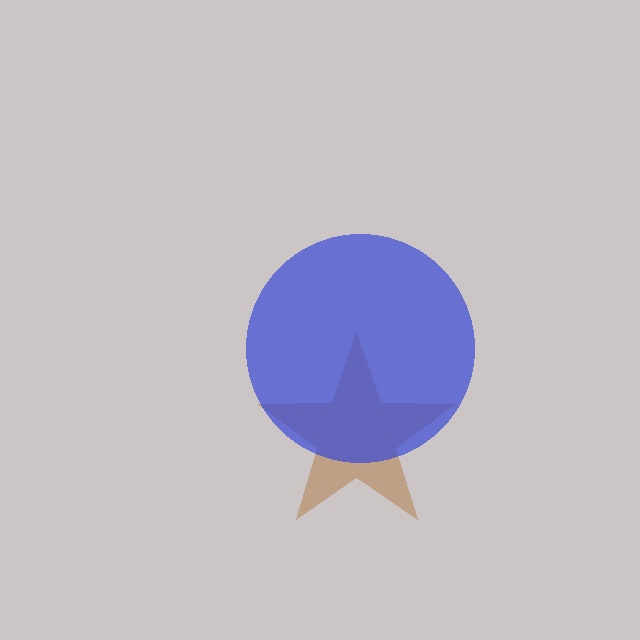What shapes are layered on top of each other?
The layered shapes are: a brown star, a blue circle.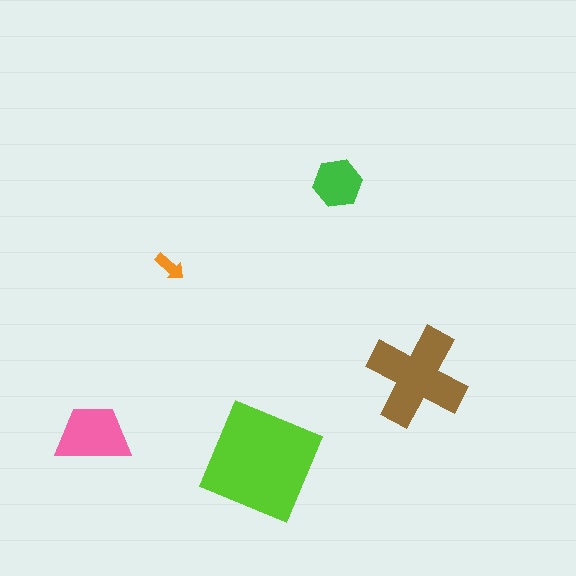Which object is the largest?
The lime square.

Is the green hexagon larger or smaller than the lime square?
Smaller.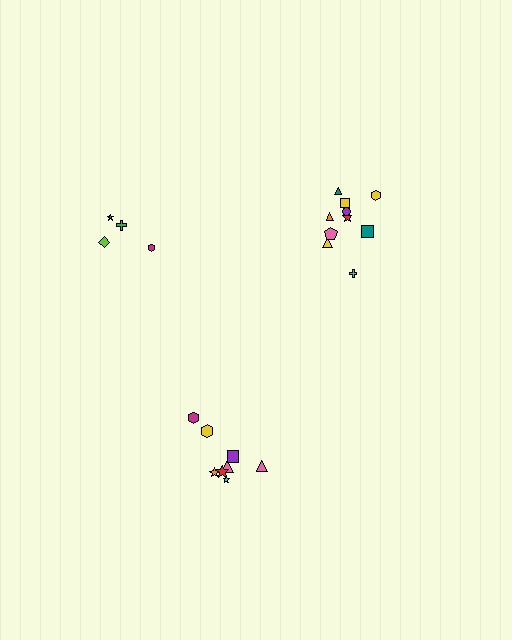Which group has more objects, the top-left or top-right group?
The top-right group.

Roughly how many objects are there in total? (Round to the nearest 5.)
Roughly 20 objects in total.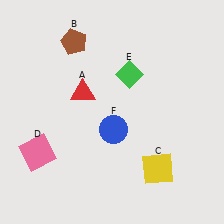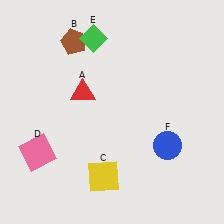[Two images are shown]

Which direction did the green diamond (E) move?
The green diamond (E) moved up.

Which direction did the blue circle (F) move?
The blue circle (F) moved right.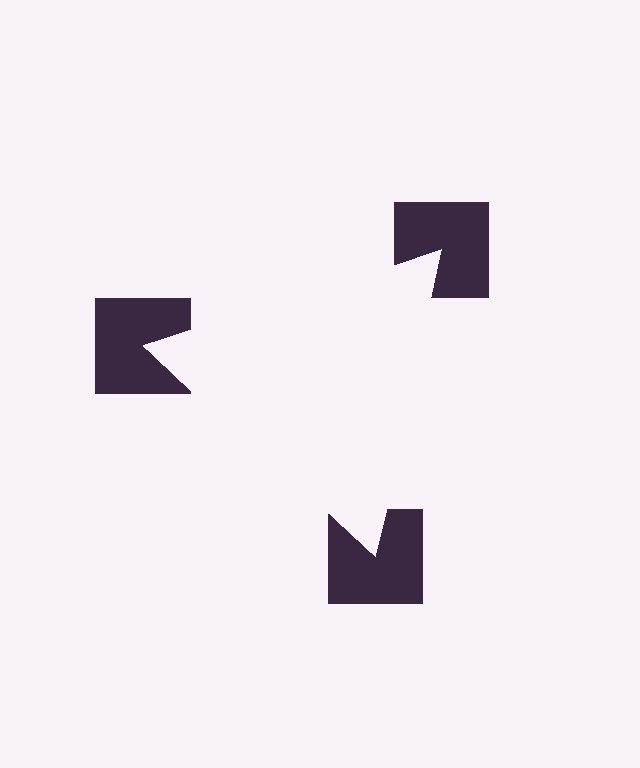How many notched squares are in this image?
There are 3 — one at each vertex of the illusory triangle.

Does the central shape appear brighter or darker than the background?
It typically appears slightly brighter than the background, even though no actual brightness change is drawn.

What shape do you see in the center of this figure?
An illusory triangle — its edges are inferred from the aligned wedge cuts in the notched squares, not physically drawn.